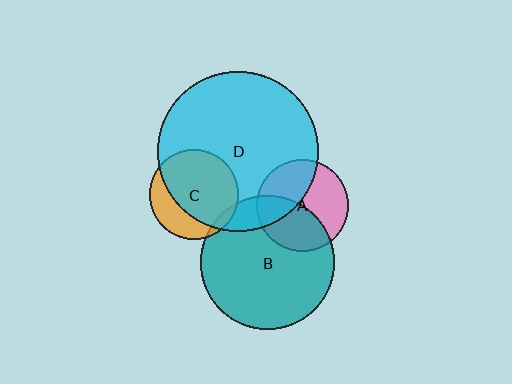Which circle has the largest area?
Circle D (cyan).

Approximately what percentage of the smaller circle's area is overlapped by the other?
Approximately 40%.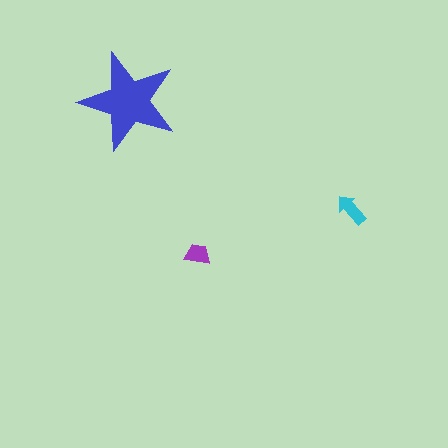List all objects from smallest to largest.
The purple trapezoid, the cyan arrow, the blue star.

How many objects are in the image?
There are 3 objects in the image.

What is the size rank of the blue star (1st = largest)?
1st.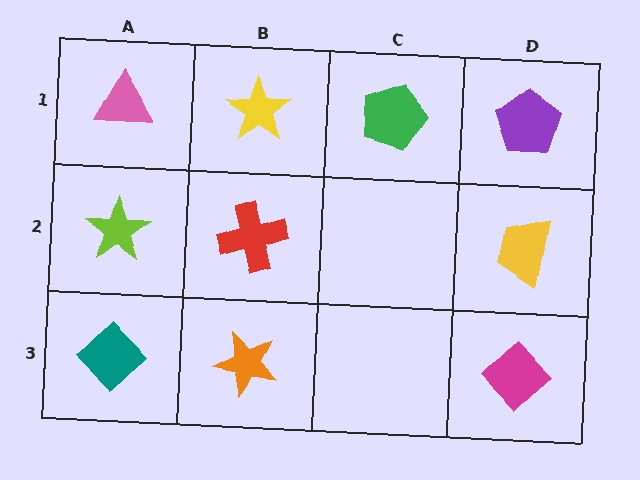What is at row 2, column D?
A yellow trapezoid.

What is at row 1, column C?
A green pentagon.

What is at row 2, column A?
A lime star.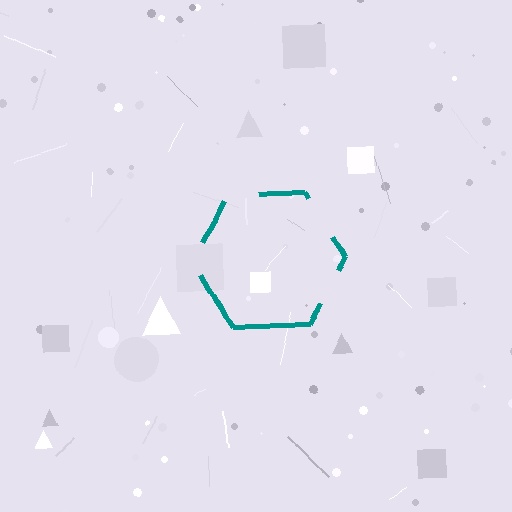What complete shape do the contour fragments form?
The contour fragments form a hexagon.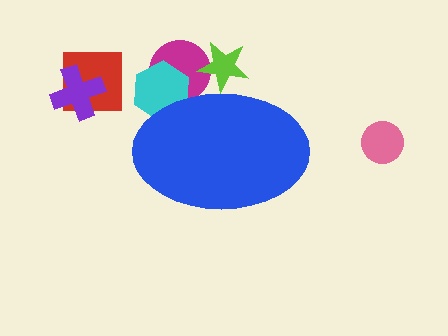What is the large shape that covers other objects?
A blue ellipse.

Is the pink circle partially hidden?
No, the pink circle is fully visible.